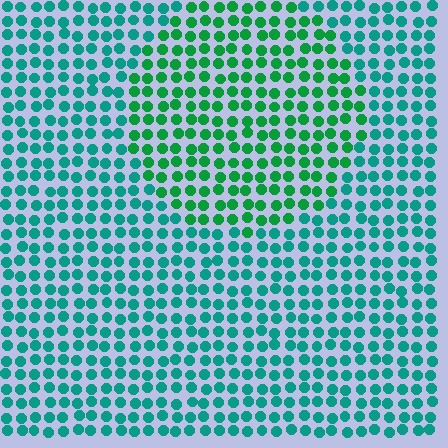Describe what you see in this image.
The image is filled with small teal elements in a uniform arrangement. A circle-shaped region is visible where the elements are tinted to a slightly different hue, forming a subtle color boundary.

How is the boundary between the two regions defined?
The boundary is defined purely by a slight shift in hue (about 32 degrees). Spacing, size, and orientation are identical on both sides.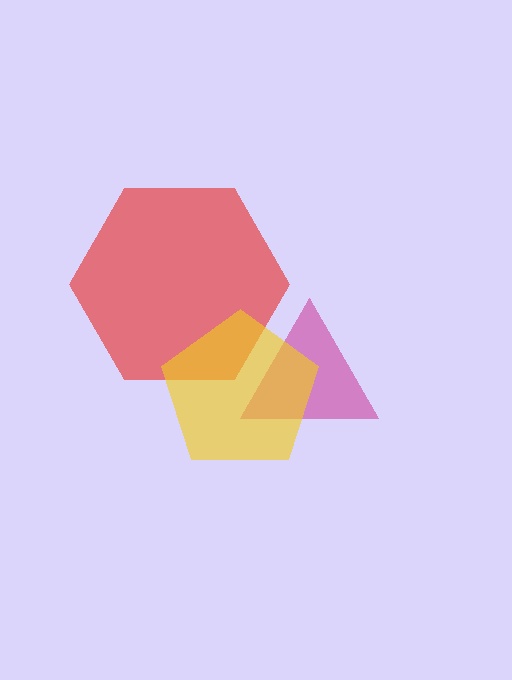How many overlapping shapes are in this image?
There are 3 overlapping shapes in the image.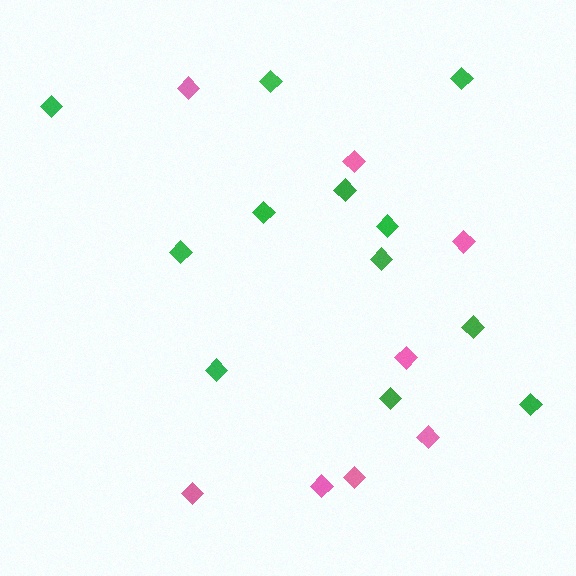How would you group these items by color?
There are 2 groups: one group of pink diamonds (8) and one group of green diamonds (12).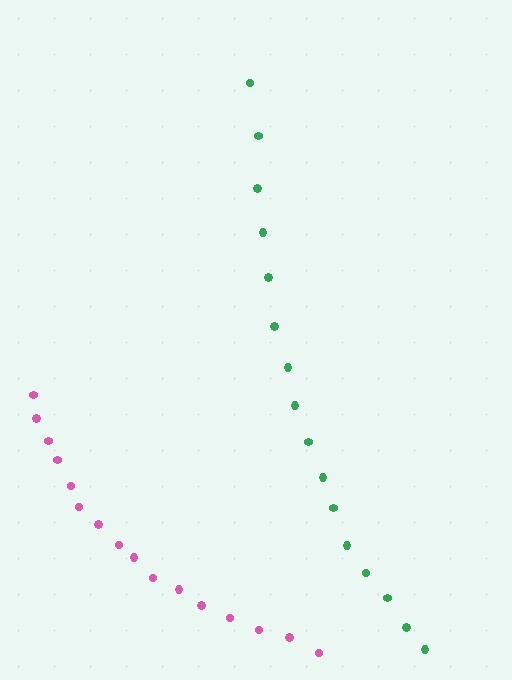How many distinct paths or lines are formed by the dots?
There are 2 distinct paths.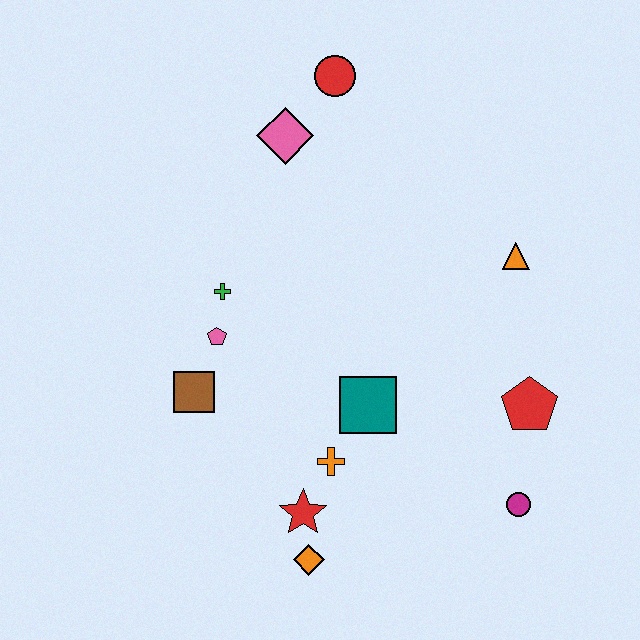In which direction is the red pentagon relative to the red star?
The red pentagon is to the right of the red star.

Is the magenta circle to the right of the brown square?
Yes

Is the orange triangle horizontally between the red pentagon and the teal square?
Yes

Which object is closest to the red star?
The orange diamond is closest to the red star.